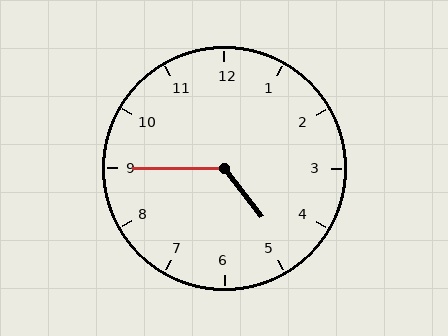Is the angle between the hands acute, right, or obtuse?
It is obtuse.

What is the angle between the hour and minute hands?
Approximately 128 degrees.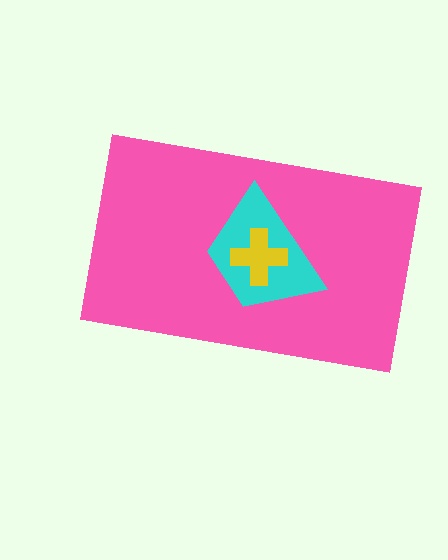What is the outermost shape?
The pink rectangle.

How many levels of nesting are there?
3.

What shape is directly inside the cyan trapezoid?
The yellow cross.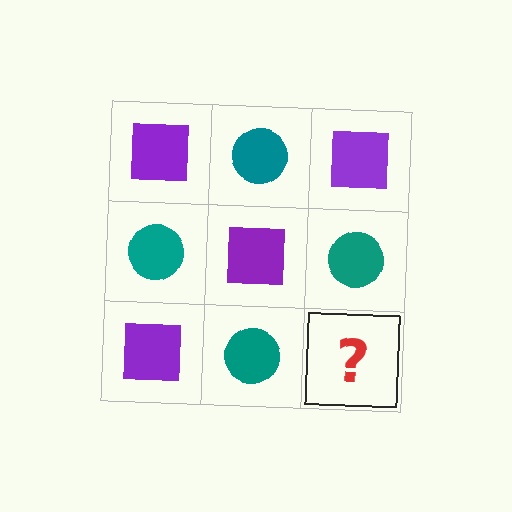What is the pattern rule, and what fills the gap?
The rule is that it alternates purple square and teal circle in a checkerboard pattern. The gap should be filled with a purple square.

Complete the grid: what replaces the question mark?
The question mark should be replaced with a purple square.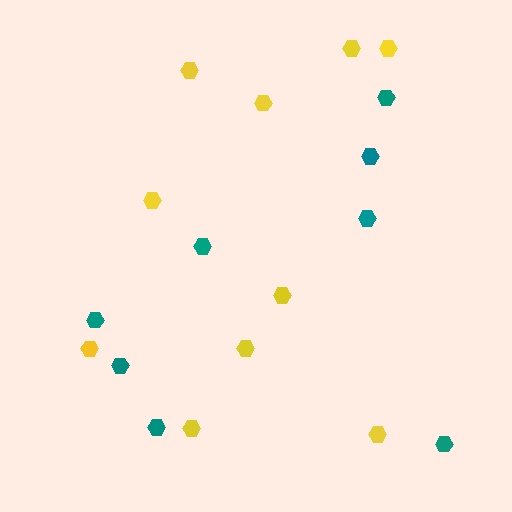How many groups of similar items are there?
There are 2 groups: one group of teal hexagons (8) and one group of yellow hexagons (10).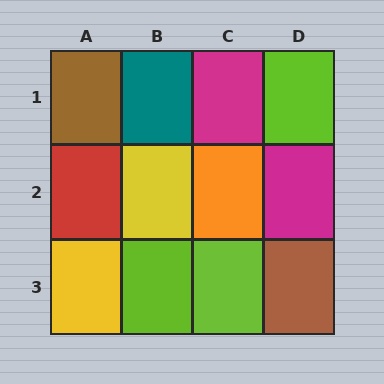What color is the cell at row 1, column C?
Magenta.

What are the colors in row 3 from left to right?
Yellow, lime, lime, brown.